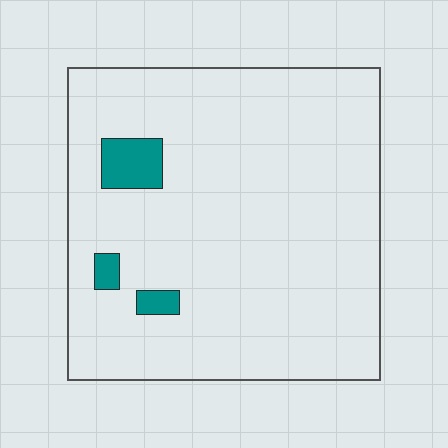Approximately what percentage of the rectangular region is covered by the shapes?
Approximately 5%.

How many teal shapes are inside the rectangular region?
3.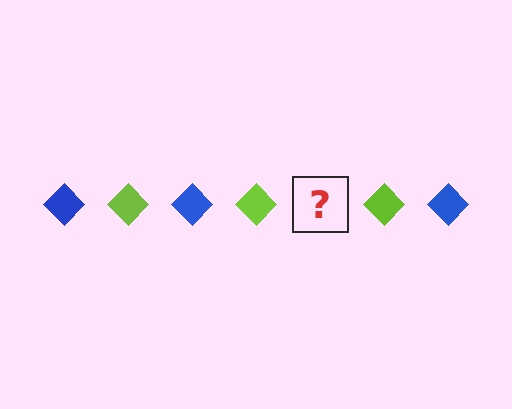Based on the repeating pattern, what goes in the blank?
The blank should be a blue diamond.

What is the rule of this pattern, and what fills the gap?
The rule is that the pattern cycles through blue, lime diamonds. The gap should be filled with a blue diamond.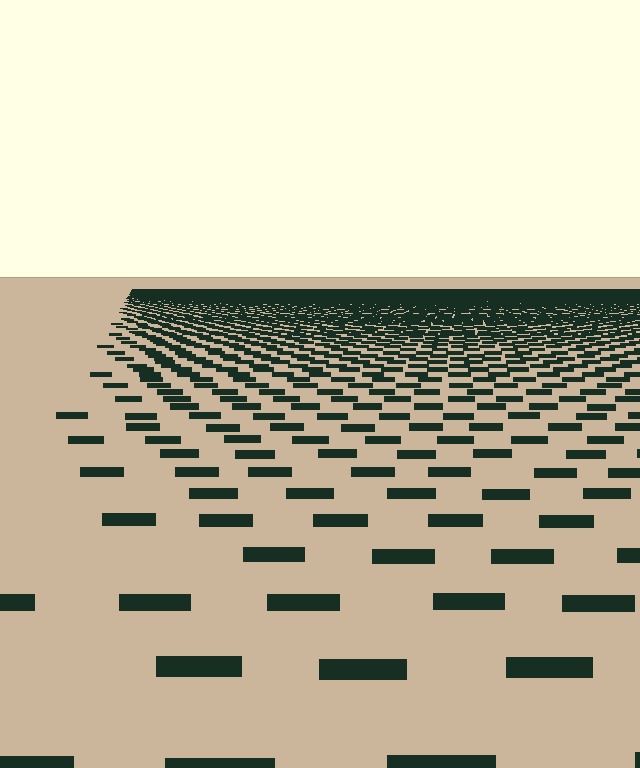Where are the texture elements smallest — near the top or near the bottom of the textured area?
Near the top.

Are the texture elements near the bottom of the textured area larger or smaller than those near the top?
Larger. Near the bottom, elements are closer to the viewer and appear at a bigger on-screen size.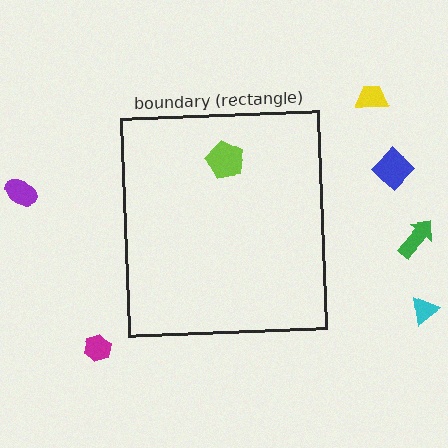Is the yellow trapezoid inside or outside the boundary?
Outside.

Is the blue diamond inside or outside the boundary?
Outside.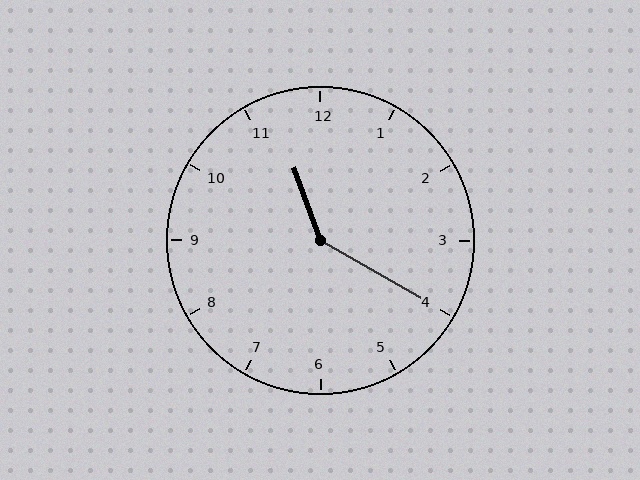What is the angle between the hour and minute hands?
Approximately 140 degrees.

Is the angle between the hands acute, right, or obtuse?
It is obtuse.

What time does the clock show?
11:20.